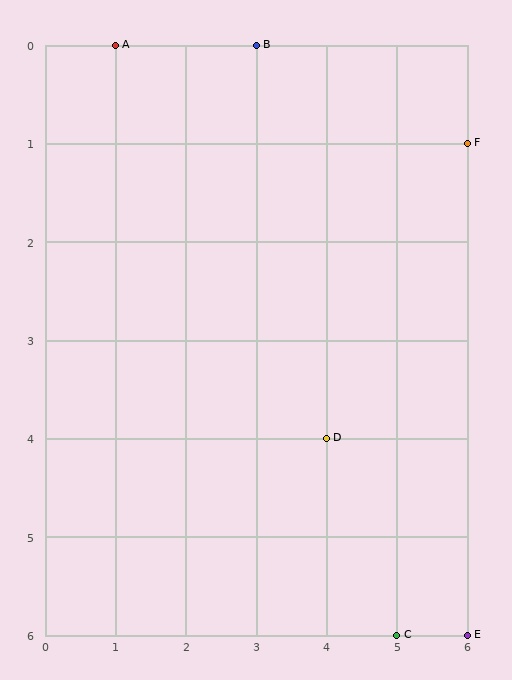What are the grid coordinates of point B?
Point B is at grid coordinates (3, 0).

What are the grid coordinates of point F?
Point F is at grid coordinates (6, 1).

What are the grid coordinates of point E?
Point E is at grid coordinates (6, 6).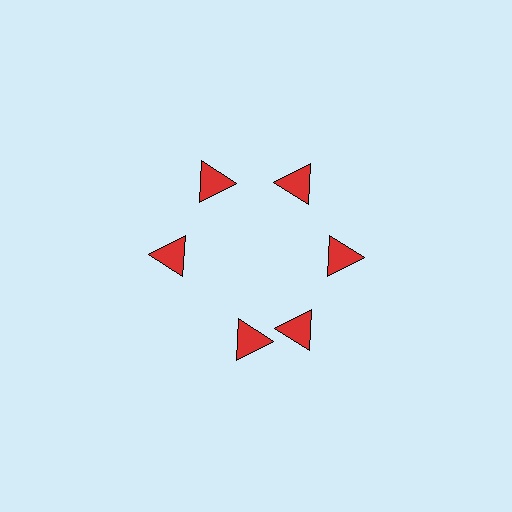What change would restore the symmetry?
The symmetry would be restored by rotating it back into even spacing with its neighbors so that all 6 triangles sit at equal angles and equal distance from the center.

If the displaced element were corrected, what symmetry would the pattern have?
It would have 6-fold rotational symmetry — the pattern would map onto itself every 60 degrees.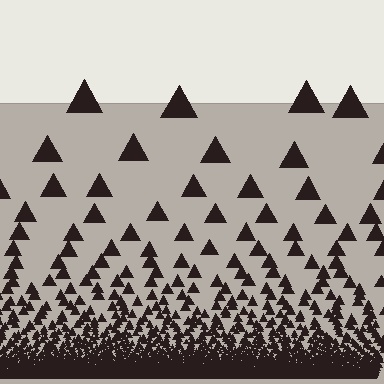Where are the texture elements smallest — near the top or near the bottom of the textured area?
Near the bottom.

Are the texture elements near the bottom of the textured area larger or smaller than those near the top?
Smaller. The gradient is inverted — elements near the bottom are smaller and denser.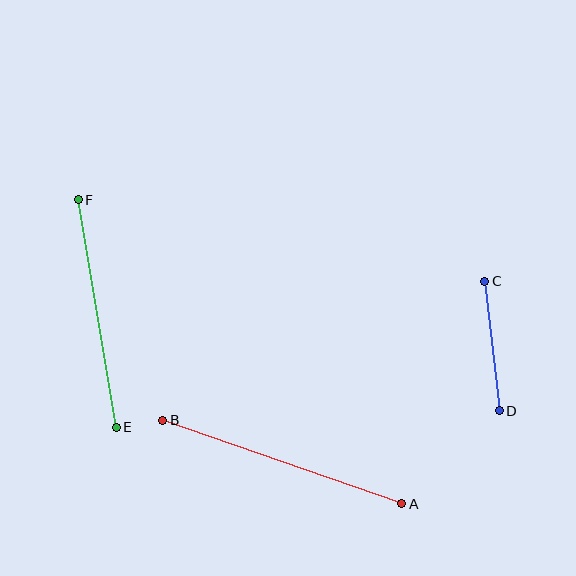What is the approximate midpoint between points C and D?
The midpoint is at approximately (492, 346) pixels.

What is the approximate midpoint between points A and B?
The midpoint is at approximately (282, 462) pixels.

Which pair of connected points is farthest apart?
Points A and B are farthest apart.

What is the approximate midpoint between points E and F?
The midpoint is at approximately (97, 314) pixels.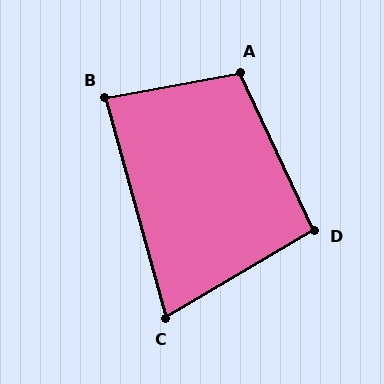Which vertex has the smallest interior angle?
C, at approximately 75 degrees.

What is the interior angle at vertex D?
Approximately 95 degrees (obtuse).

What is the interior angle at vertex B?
Approximately 85 degrees (acute).